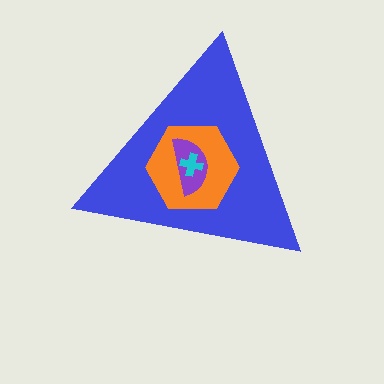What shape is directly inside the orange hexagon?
The purple semicircle.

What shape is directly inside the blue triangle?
The orange hexagon.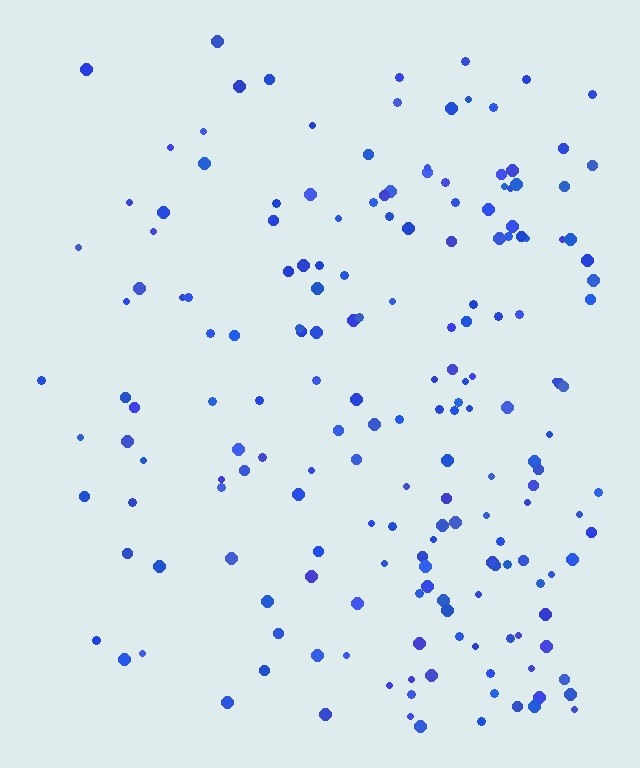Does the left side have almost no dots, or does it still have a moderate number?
Still a moderate number, just noticeably fewer than the right.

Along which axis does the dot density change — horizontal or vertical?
Horizontal.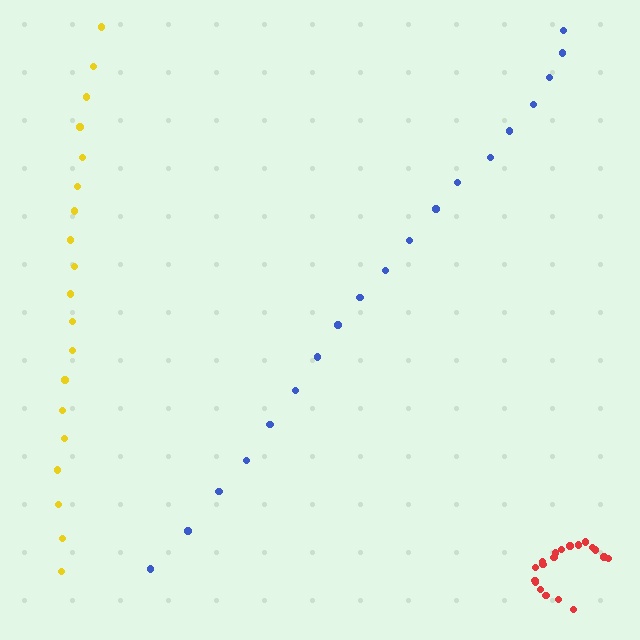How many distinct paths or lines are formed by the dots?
There are 3 distinct paths.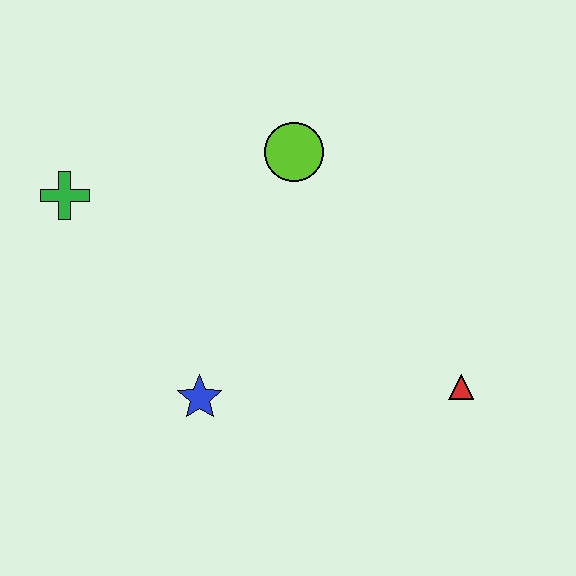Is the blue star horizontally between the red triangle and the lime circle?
No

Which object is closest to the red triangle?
The blue star is closest to the red triangle.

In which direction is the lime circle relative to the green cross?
The lime circle is to the right of the green cross.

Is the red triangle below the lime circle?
Yes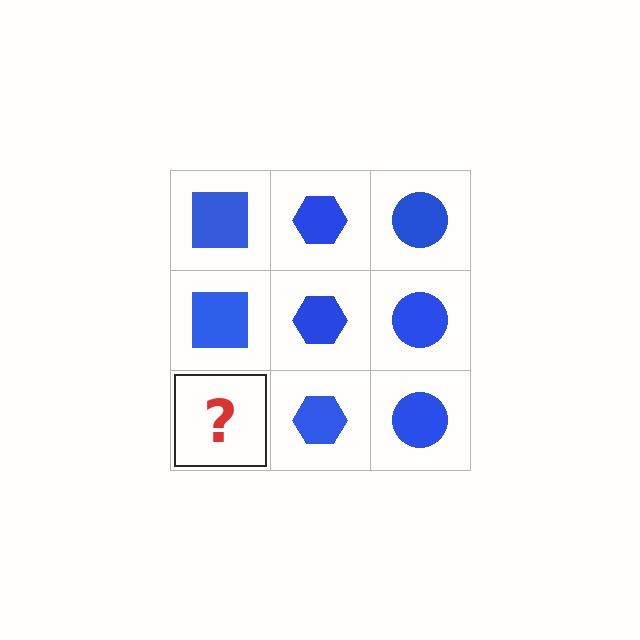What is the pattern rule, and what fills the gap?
The rule is that each column has a consistent shape. The gap should be filled with a blue square.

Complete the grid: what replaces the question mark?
The question mark should be replaced with a blue square.